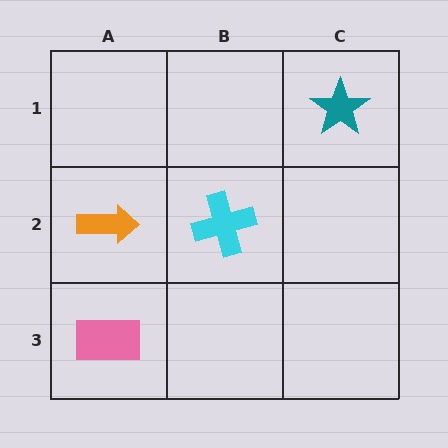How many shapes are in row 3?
1 shape.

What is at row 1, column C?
A teal star.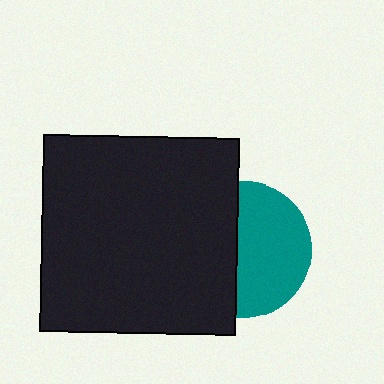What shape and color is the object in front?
The object in front is a black square.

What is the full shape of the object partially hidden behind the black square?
The partially hidden object is a teal circle.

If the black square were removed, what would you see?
You would see the complete teal circle.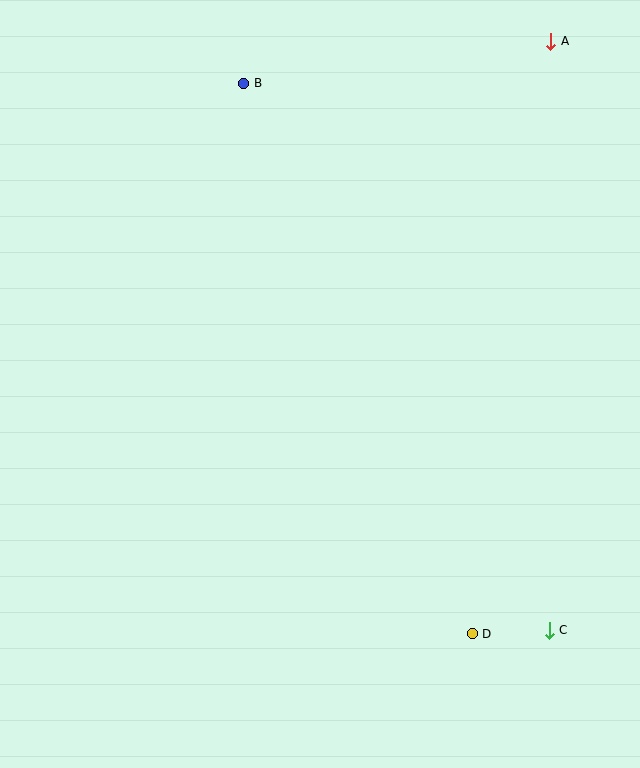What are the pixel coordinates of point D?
Point D is at (472, 634).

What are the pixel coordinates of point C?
Point C is at (549, 630).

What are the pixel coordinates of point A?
Point A is at (551, 41).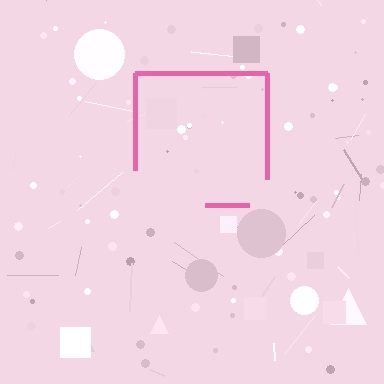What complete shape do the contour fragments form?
The contour fragments form a square.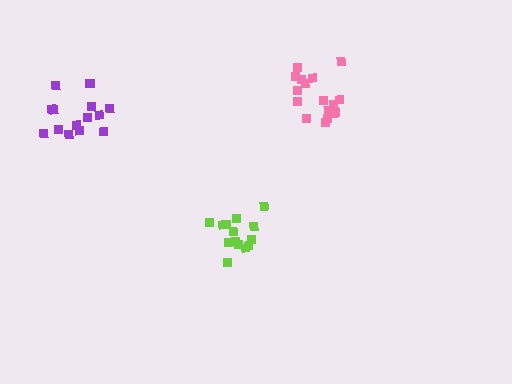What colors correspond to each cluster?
The clusters are colored: lime, purple, pink.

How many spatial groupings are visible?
There are 3 spatial groupings.